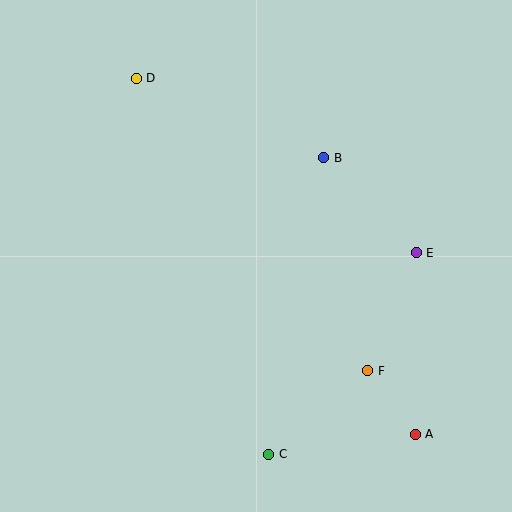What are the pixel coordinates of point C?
Point C is at (269, 454).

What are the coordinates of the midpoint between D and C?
The midpoint between D and C is at (203, 266).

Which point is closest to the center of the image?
Point B at (324, 158) is closest to the center.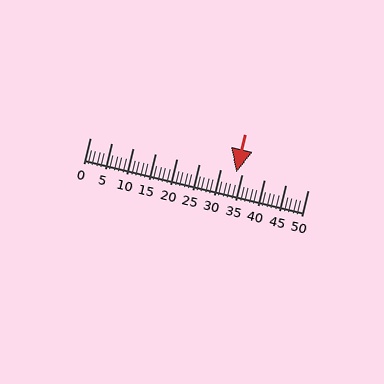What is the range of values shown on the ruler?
The ruler shows values from 0 to 50.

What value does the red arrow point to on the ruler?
The red arrow points to approximately 34.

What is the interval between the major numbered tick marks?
The major tick marks are spaced 5 units apart.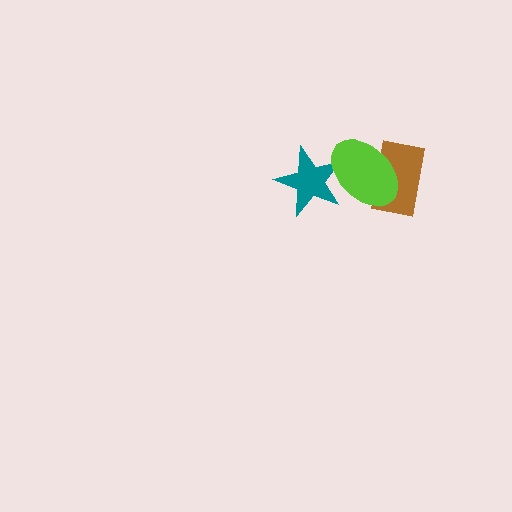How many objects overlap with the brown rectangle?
1 object overlaps with the brown rectangle.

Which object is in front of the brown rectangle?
The lime ellipse is in front of the brown rectangle.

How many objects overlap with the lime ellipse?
2 objects overlap with the lime ellipse.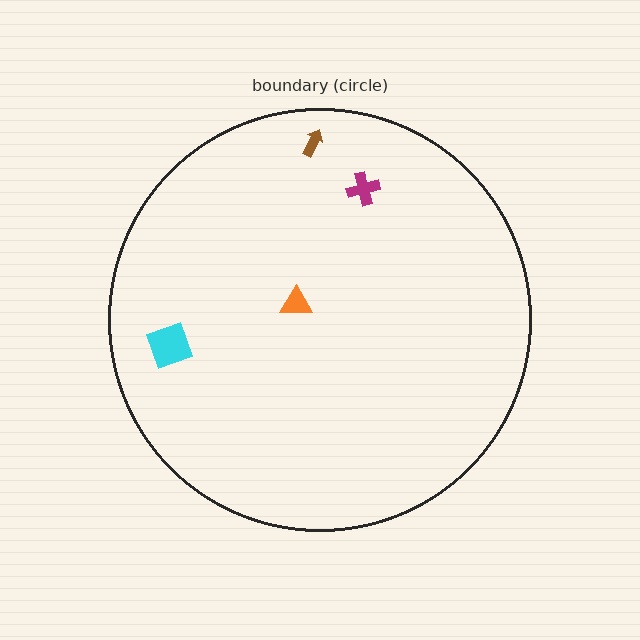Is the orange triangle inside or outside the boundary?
Inside.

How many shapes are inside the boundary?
4 inside, 0 outside.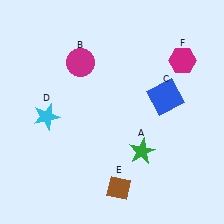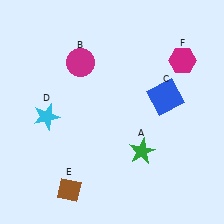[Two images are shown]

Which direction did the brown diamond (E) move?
The brown diamond (E) moved left.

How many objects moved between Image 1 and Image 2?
1 object moved between the two images.